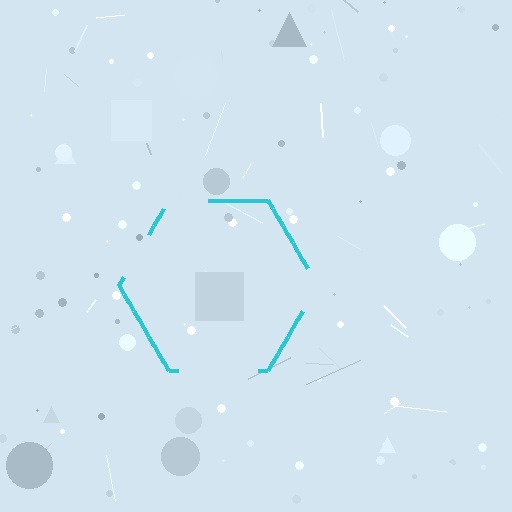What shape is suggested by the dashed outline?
The dashed outline suggests a hexagon.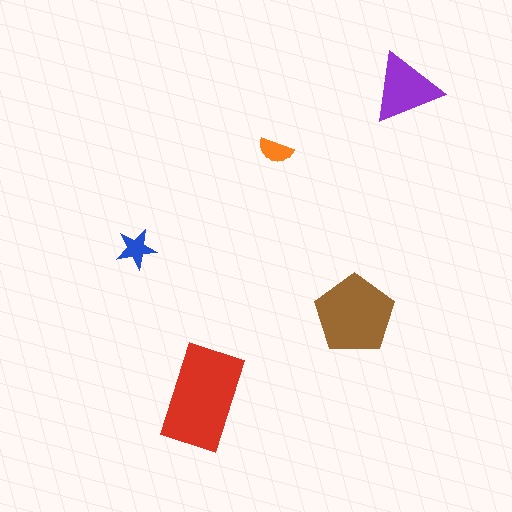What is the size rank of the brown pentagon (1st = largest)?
2nd.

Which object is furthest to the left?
The blue star is leftmost.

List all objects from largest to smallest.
The red rectangle, the brown pentagon, the purple triangle, the blue star, the orange semicircle.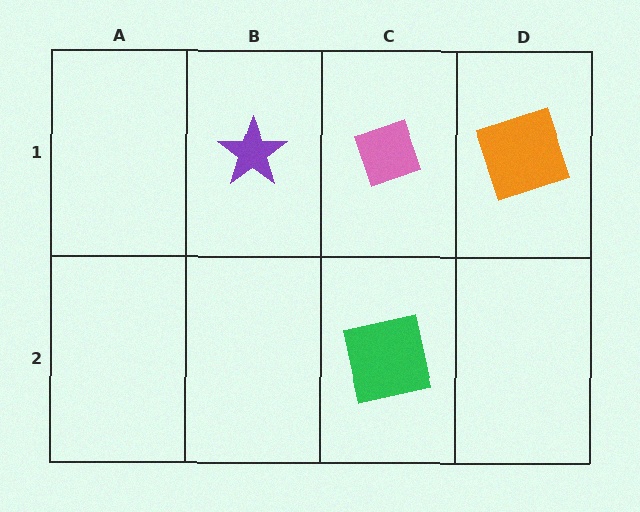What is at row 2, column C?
A green square.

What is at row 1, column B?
A purple star.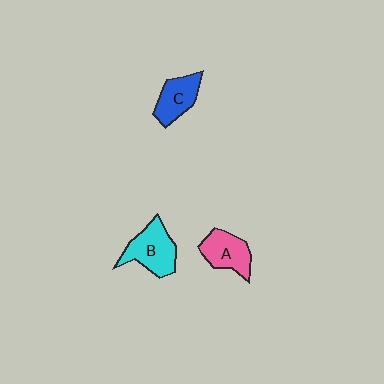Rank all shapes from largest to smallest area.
From largest to smallest: B (cyan), A (pink), C (blue).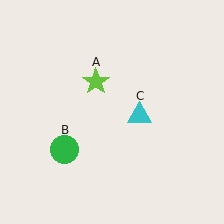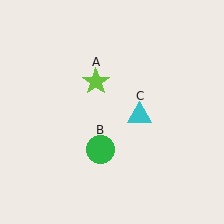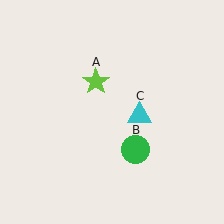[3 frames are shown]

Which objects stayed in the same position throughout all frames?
Lime star (object A) and cyan triangle (object C) remained stationary.